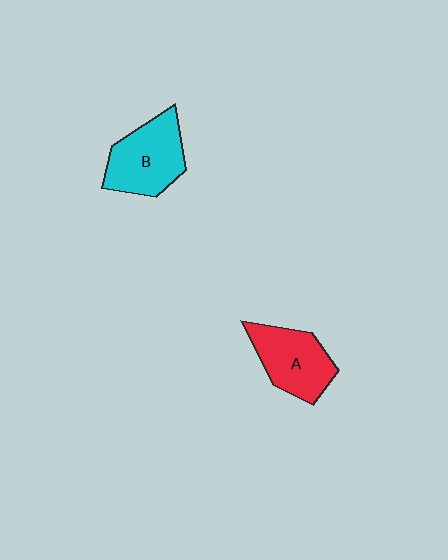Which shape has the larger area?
Shape B (cyan).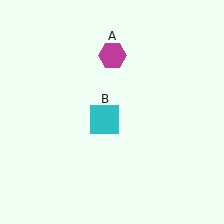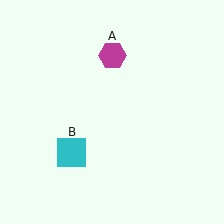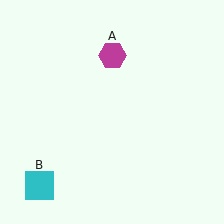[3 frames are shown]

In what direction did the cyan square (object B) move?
The cyan square (object B) moved down and to the left.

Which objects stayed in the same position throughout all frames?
Magenta hexagon (object A) remained stationary.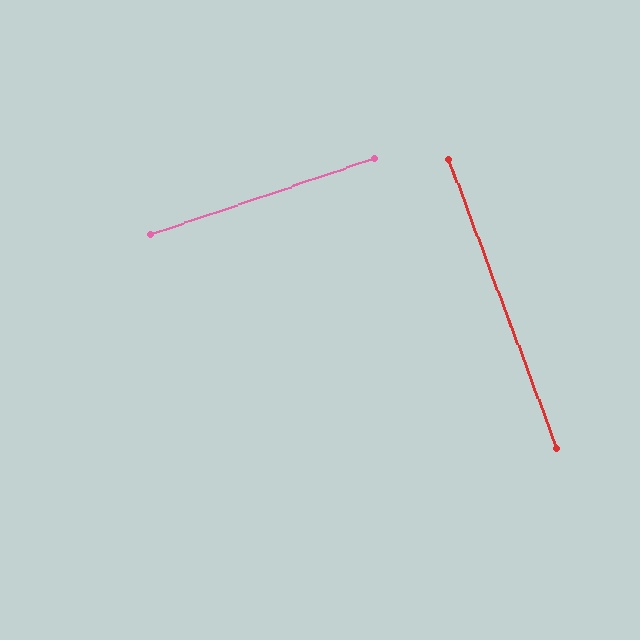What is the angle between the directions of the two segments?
Approximately 88 degrees.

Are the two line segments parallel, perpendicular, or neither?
Perpendicular — they meet at approximately 88°.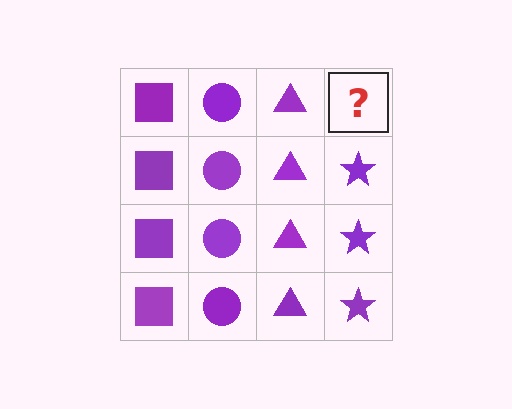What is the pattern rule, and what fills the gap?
The rule is that each column has a consistent shape. The gap should be filled with a purple star.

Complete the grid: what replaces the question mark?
The question mark should be replaced with a purple star.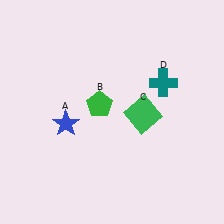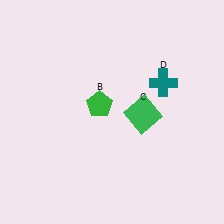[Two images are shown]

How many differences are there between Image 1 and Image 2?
There is 1 difference between the two images.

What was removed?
The blue star (A) was removed in Image 2.